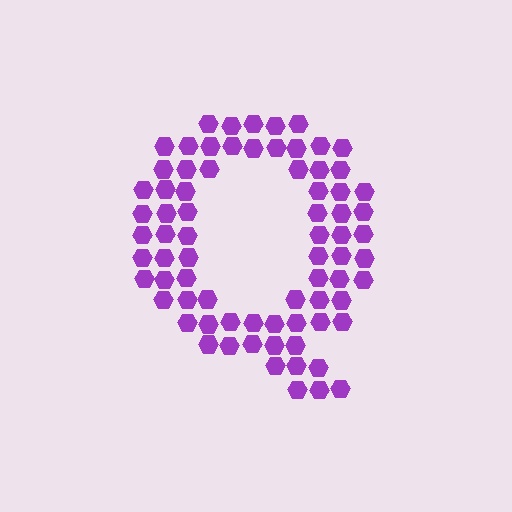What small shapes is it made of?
It is made of small hexagons.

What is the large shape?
The large shape is the letter Q.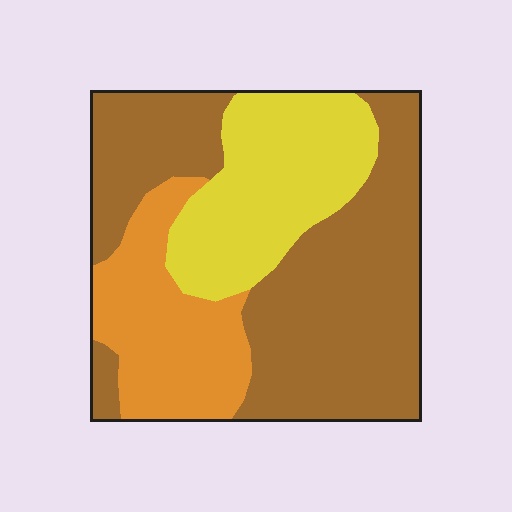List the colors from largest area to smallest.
From largest to smallest: brown, yellow, orange.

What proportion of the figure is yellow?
Yellow takes up about one quarter (1/4) of the figure.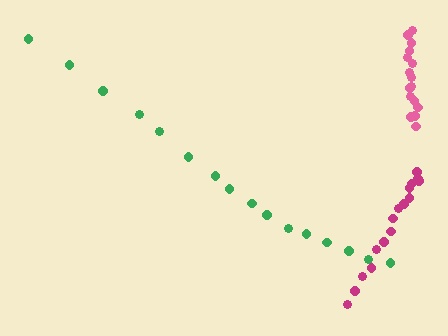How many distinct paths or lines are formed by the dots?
There are 3 distinct paths.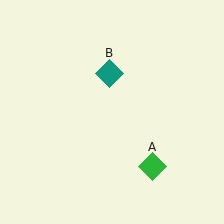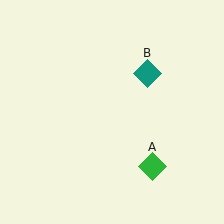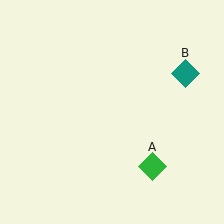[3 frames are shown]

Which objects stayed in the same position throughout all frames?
Green diamond (object A) remained stationary.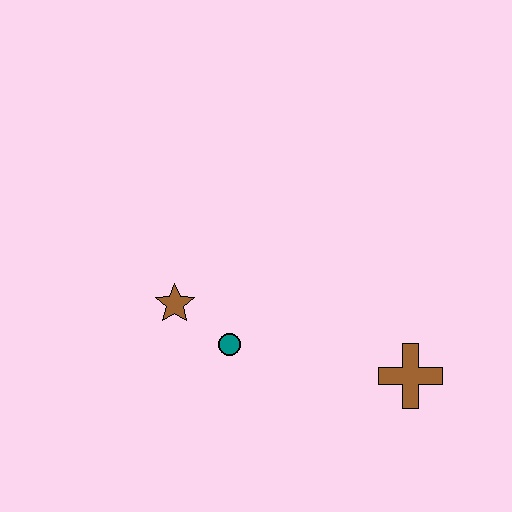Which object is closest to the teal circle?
The brown star is closest to the teal circle.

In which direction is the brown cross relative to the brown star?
The brown cross is to the right of the brown star.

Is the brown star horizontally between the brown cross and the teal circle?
No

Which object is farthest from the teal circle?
The brown cross is farthest from the teal circle.